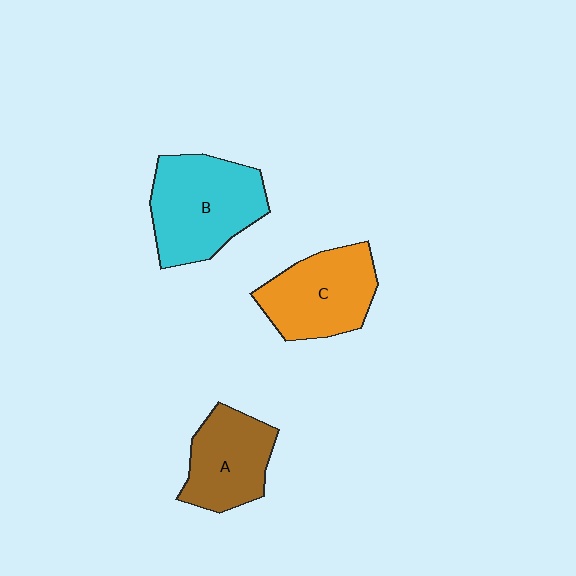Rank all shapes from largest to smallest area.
From largest to smallest: B (cyan), C (orange), A (brown).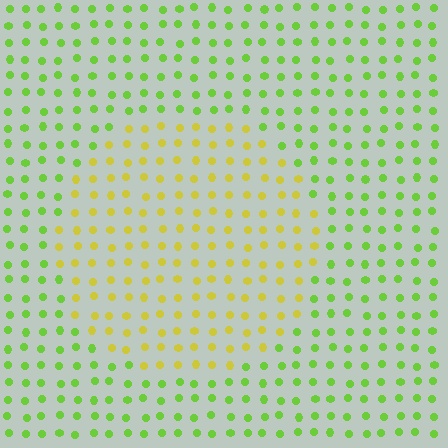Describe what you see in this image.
The image is filled with small lime elements in a uniform arrangement. A circle-shaped region is visible where the elements are tinted to a slightly different hue, forming a subtle color boundary.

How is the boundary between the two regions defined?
The boundary is defined purely by a slight shift in hue (about 42 degrees). Spacing, size, and orientation are identical on both sides.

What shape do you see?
I see a circle.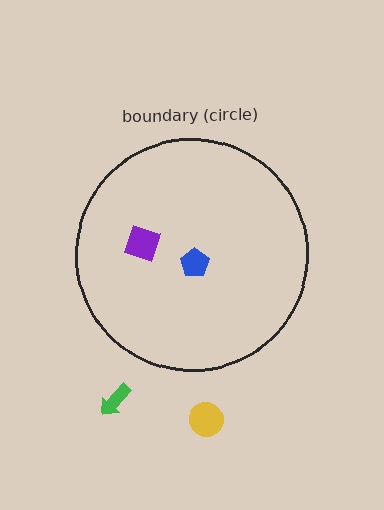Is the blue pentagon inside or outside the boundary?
Inside.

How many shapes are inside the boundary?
2 inside, 2 outside.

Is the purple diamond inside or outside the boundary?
Inside.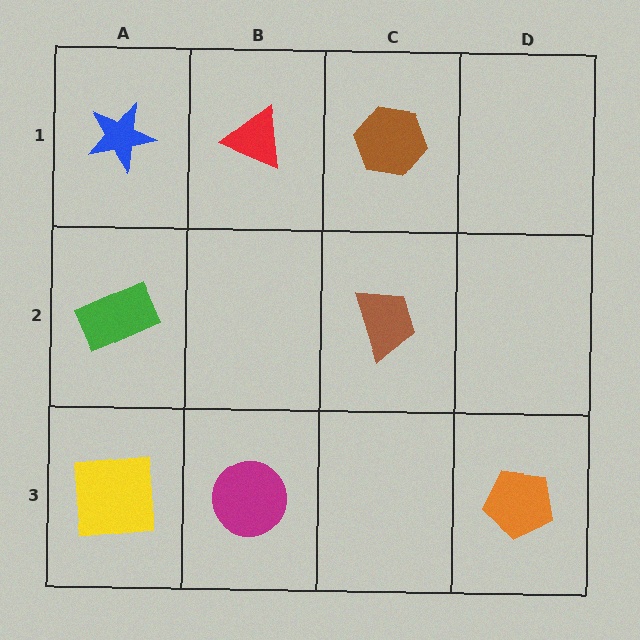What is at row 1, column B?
A red triangle.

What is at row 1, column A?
A blue star.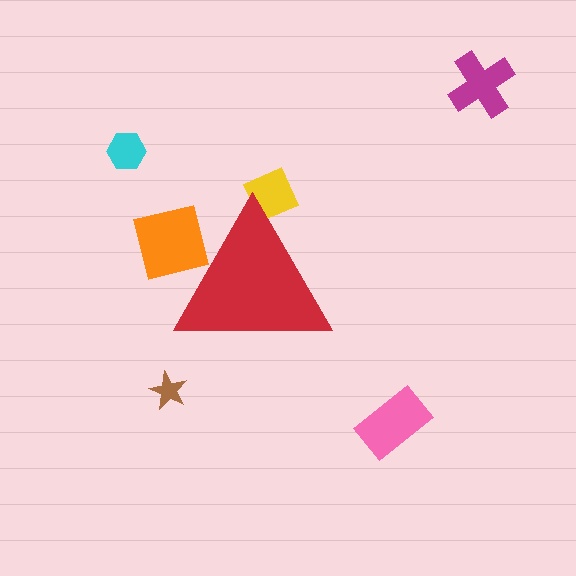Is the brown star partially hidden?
No, the brown star is fully visible.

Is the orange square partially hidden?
Yes, the orange square is partially hidden behind the red triangle.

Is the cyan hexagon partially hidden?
No, the cyan hexagon is fully visible.